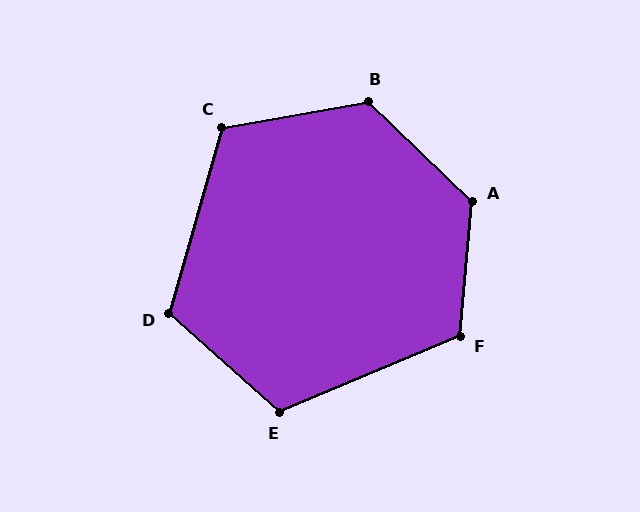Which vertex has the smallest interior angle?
E, at approximately 115 degrees.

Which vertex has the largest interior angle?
A, at approximately 129 degrees.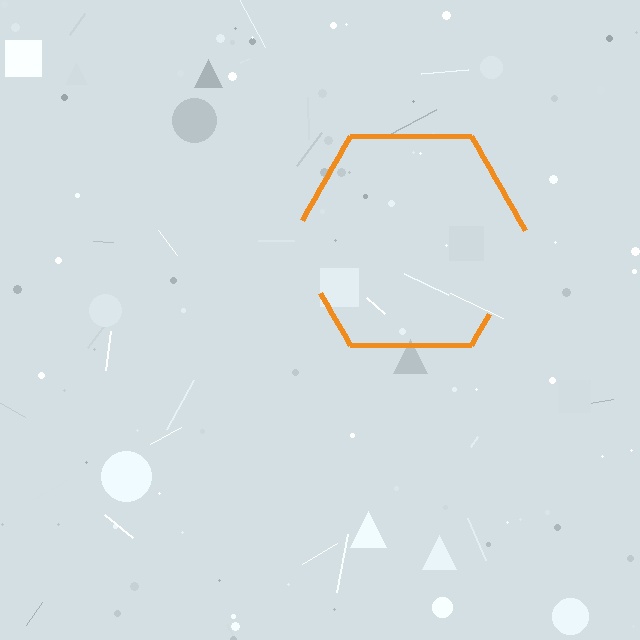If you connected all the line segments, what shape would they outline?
They would outline a hexagon.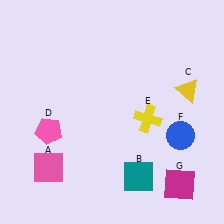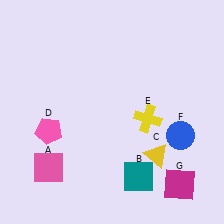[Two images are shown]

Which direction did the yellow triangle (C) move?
The yellow triangle (C) moved down.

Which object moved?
The yellow triangle (C) moved down.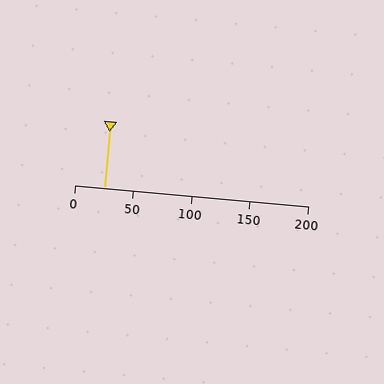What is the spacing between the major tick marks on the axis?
The major ticks are spaced 50 apart.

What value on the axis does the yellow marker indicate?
The marker indicates approximately 25.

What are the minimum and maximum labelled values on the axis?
The axis runs from 0 to 200.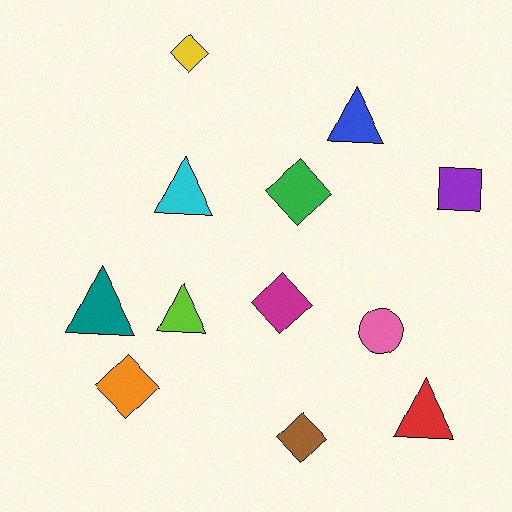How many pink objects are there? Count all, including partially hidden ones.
There is 1 pink object.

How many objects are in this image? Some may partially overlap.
There are 12 objects.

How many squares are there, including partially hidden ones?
There is 1 square.